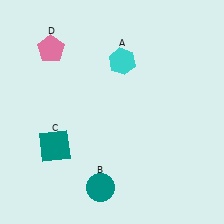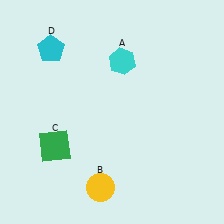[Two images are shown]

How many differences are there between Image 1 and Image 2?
There are 3 differences between the two images.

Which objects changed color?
B changed from teal to yellow. C changed from teal to green. D changed from pink to cyan.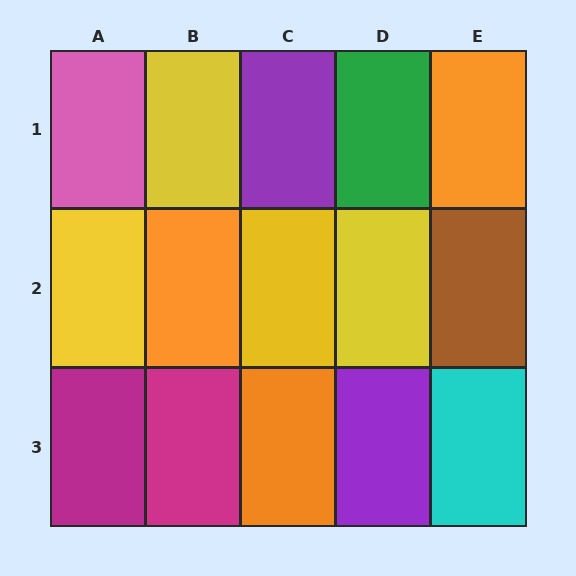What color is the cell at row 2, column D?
Yellow.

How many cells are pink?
1 cell is pink.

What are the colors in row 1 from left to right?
Pink, yellow, purple, green, orange.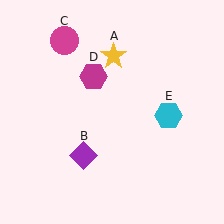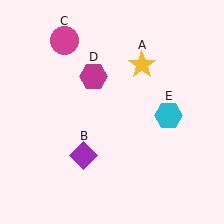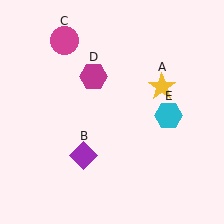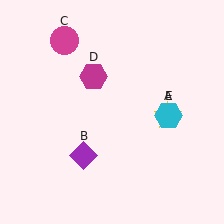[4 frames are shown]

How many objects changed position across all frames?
1 object changed position: yellow star (object A).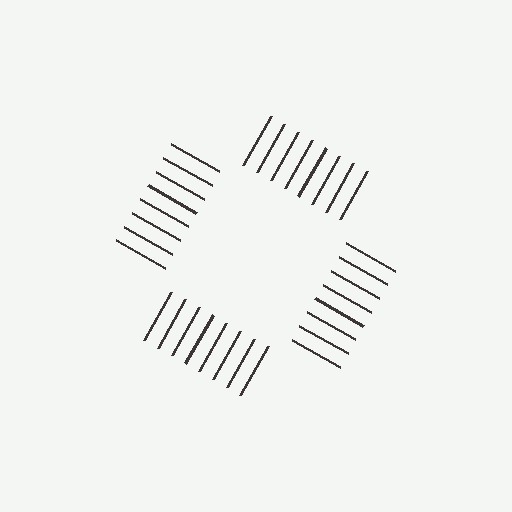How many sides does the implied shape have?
4 sides — the line-ends trace a square.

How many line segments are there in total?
32 — 8 along each of the 4 edges.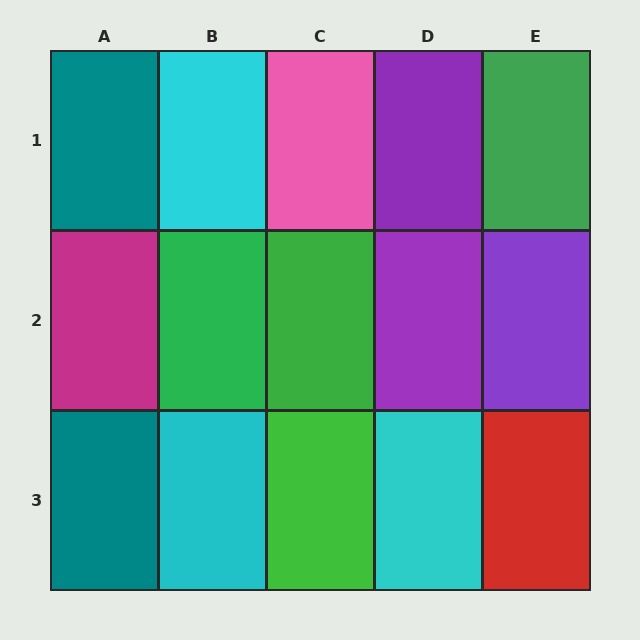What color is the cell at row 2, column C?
Green.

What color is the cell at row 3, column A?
Teal.